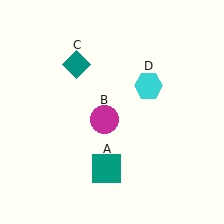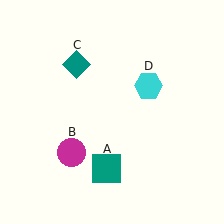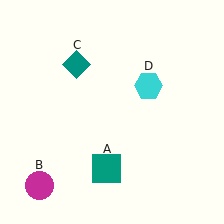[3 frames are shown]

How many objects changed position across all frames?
1 object changed position: magenta circle (object B).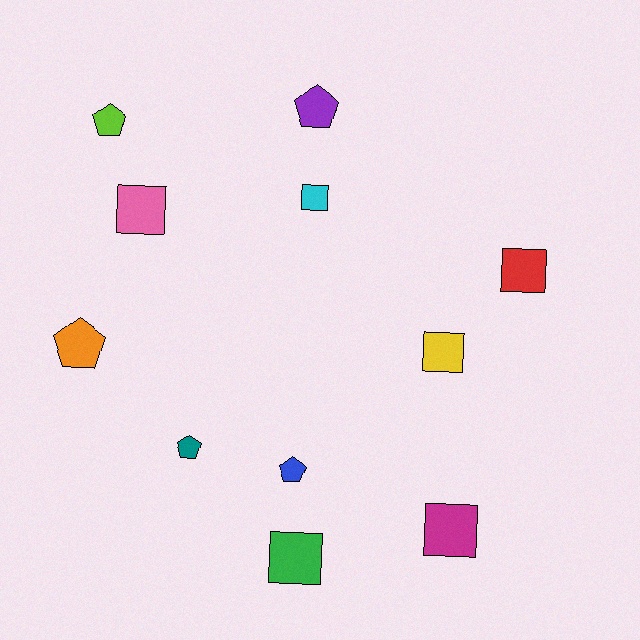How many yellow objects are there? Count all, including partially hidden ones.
There is 1 yellow object.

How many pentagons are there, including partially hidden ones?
There are 5 pentagons.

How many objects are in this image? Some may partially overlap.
There are 11 objects.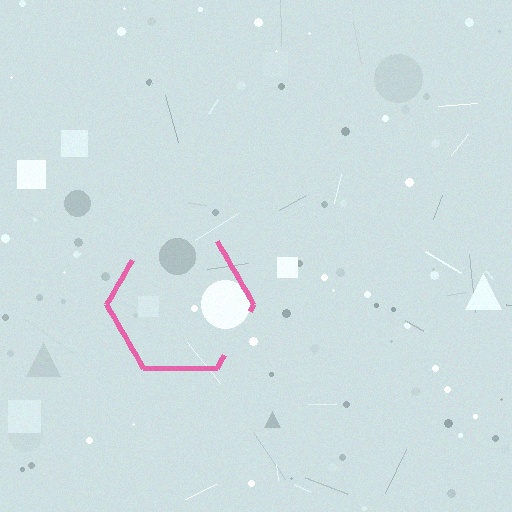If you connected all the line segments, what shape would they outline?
They would outline a hexagon.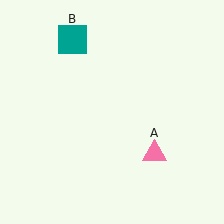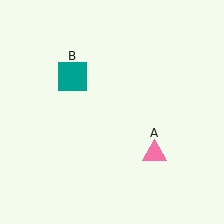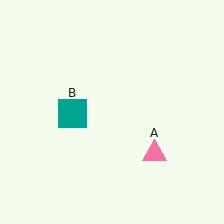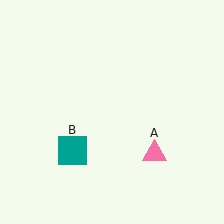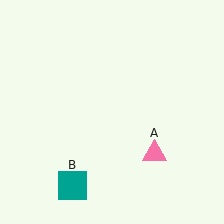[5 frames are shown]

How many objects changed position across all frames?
1 object changed position: teal square (object B).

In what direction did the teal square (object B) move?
The teal square (object B) moved down.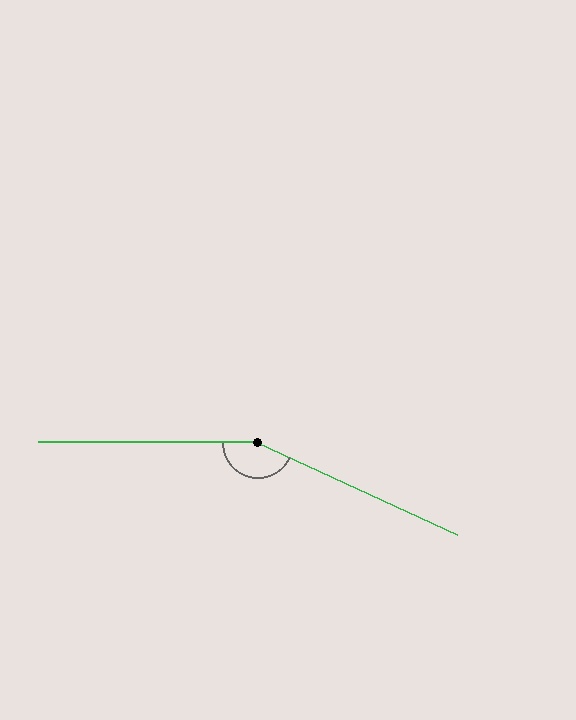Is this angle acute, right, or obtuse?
It is obtuse.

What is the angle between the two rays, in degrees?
Approximately 155 degrees.